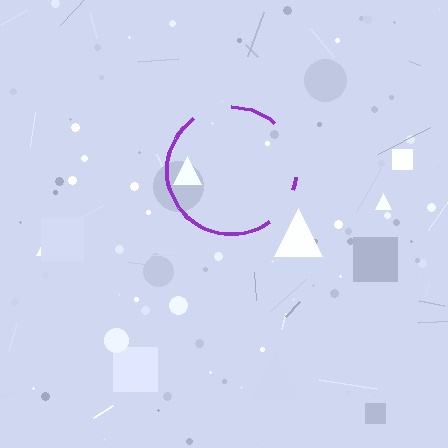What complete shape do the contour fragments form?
The contour fragments form a circle.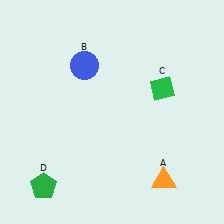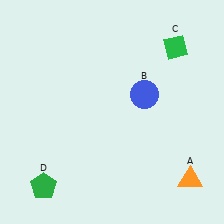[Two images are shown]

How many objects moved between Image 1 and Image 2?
3 objects moved between the two images.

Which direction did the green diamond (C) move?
The green diamond (C) moved up.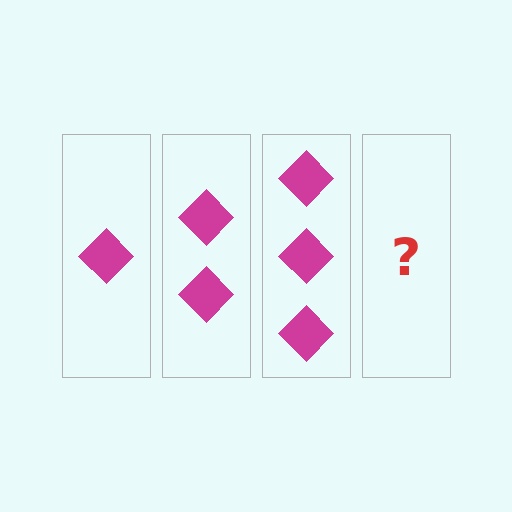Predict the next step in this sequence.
The next step is 4 diamonds.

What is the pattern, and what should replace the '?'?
The pattern is that each step adds one more diamond. The '?' should be 4 diamonds.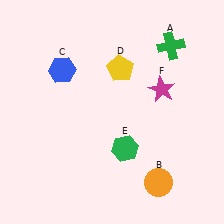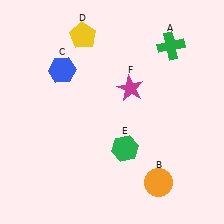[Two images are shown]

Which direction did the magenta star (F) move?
The magenta star (F) moved left.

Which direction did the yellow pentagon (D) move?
The yellow pentagon (D) moved left.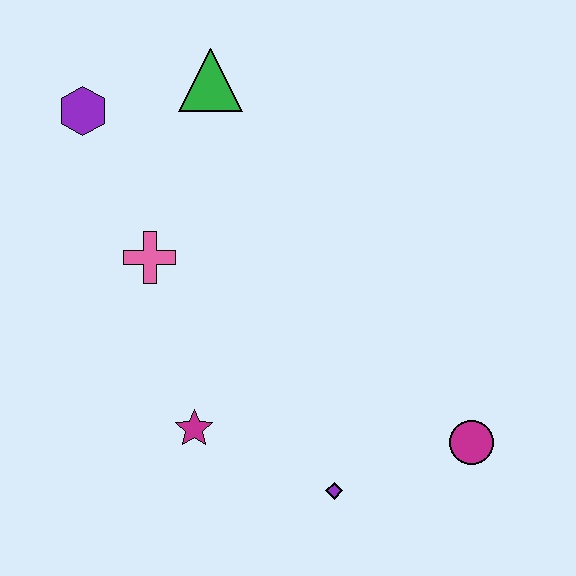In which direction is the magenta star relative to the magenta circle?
The magenta star is to the left of the magenta circle.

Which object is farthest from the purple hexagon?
The magenta circle is farthest from the purple hexagon.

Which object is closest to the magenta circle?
The purple diamond is closest to the magenta circle.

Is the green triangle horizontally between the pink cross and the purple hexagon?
No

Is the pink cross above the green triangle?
No